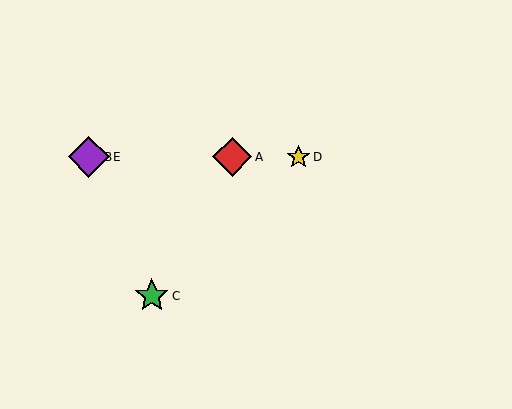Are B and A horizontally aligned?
Yes, both are at y≈157.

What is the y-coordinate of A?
Object A is at y≈157.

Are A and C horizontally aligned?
No, A is at y≈157 and C is at y≈296.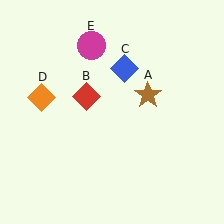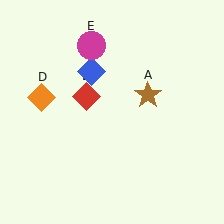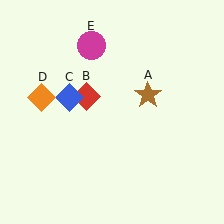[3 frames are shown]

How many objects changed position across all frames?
1 object changed position: blue diamond (object C).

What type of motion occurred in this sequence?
The blue diamond (object C) rotated counterclockwise around the center of the scene.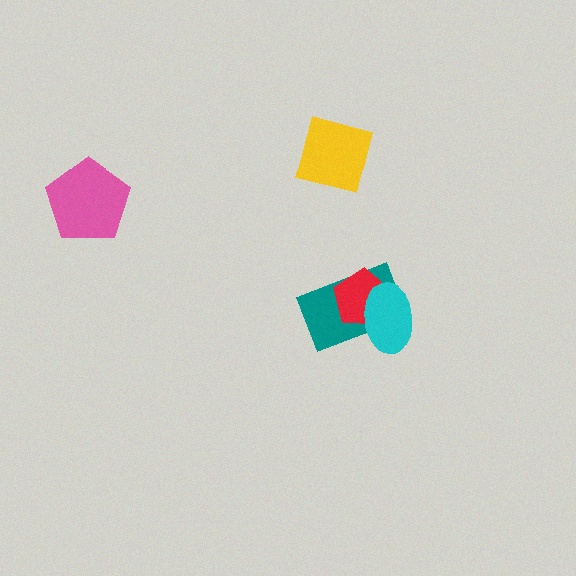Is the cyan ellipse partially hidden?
No, no other shape covers it.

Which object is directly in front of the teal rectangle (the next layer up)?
The red pentagon is directly in front of the teal rectangle.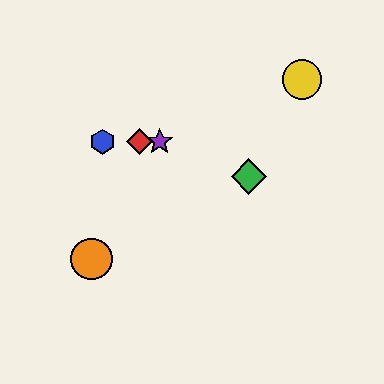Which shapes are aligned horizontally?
The red diamond, the blue hexagon, the purple star are aligned horizontally.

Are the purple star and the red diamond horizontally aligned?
Yes, both are at y≈142.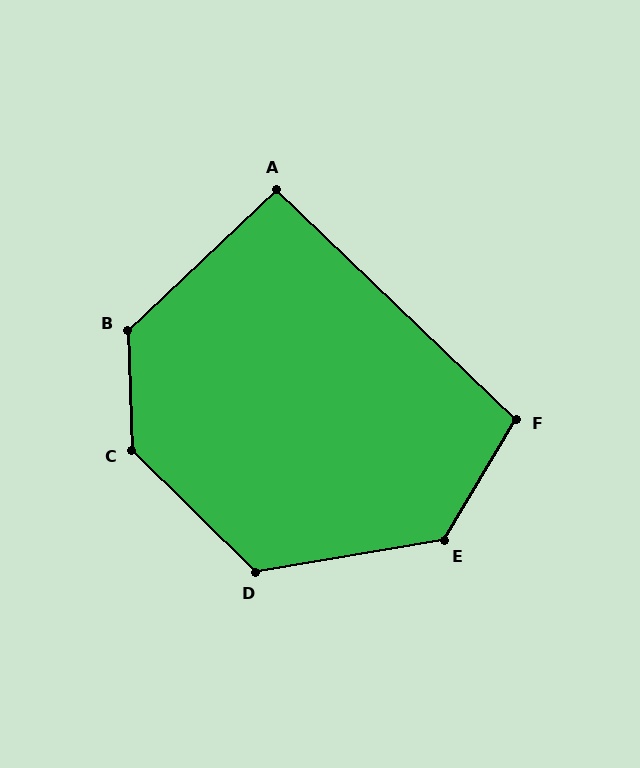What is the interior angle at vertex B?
Approximately 132 degrees (obtuse).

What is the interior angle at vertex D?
Approximately 125 degrees (obtuse).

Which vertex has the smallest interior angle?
A, at approximately 93 degrees.